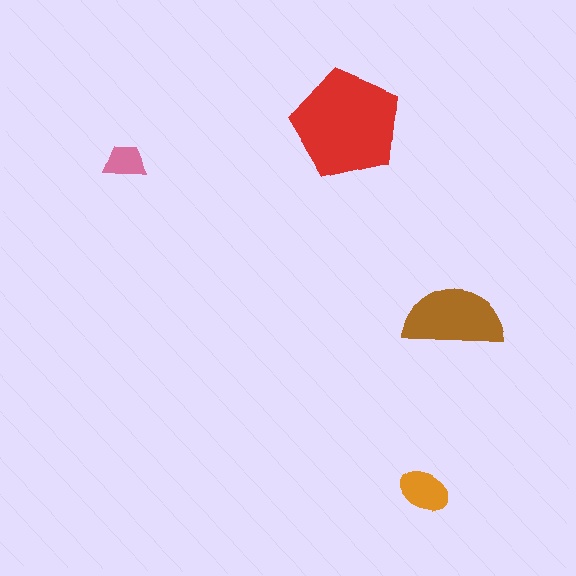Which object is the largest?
The red pentagon.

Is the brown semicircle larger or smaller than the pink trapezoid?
Larger.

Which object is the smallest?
The pink trapezoid.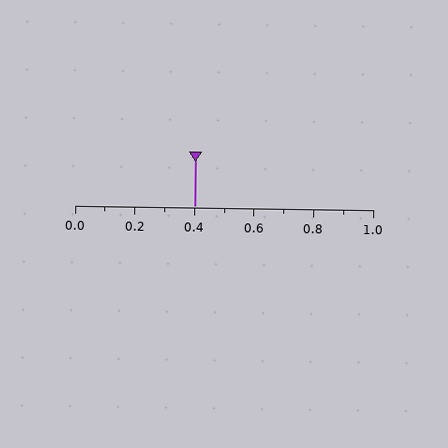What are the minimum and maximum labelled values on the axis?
The axis runs from 0.0 to 1.0.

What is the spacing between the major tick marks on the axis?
The major ticks are spaced 0.2 apart.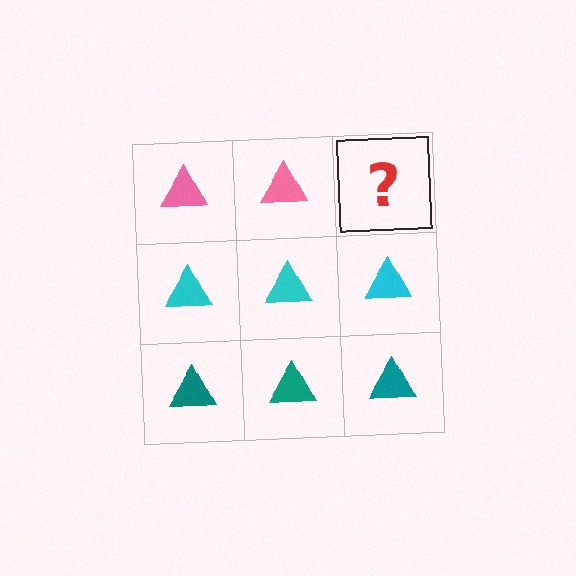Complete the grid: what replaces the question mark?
The question mark should be replaced with a pink triangle.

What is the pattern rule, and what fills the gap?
The rule is that each row has a consistent color. The gap should be filled with a pink triangle.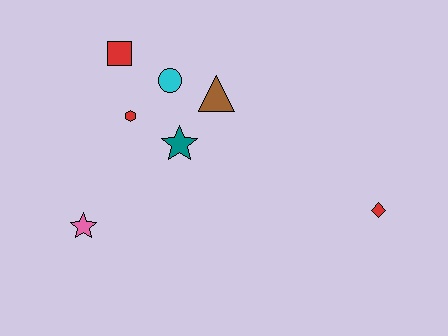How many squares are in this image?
There is 1 square.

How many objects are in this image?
There are 7 objects.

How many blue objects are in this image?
There are no blue objects.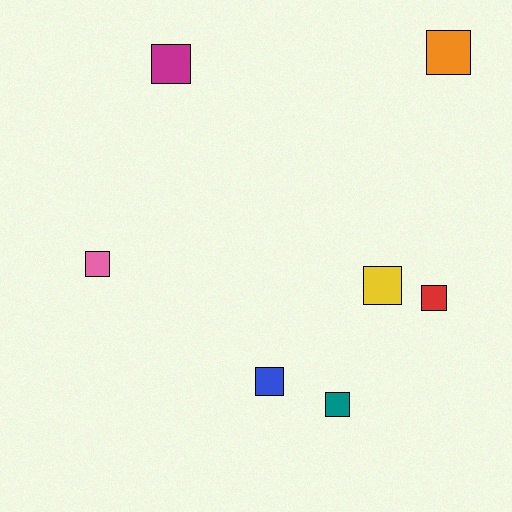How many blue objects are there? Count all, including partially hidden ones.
There is 1 blue object.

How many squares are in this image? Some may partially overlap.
There are 7 squares.